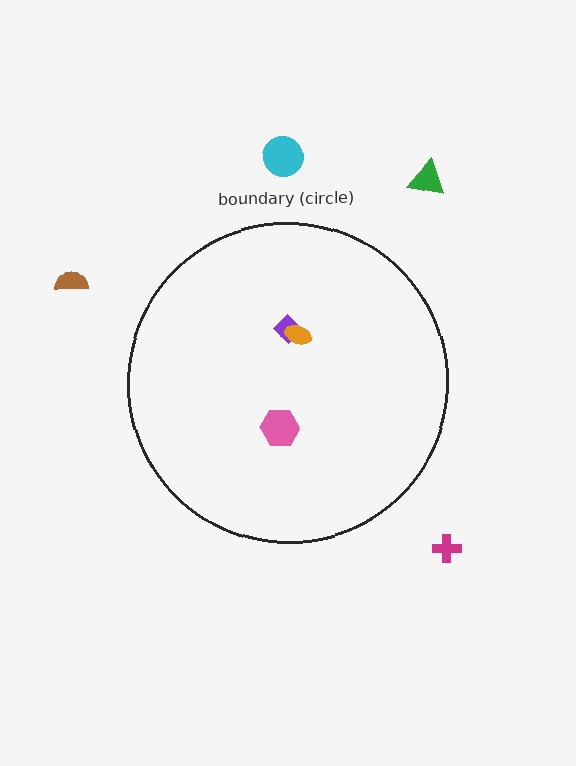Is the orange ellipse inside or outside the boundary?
Inside.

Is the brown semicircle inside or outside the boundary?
Outside.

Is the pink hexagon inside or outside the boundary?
Inside.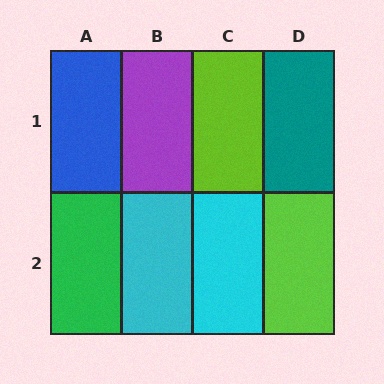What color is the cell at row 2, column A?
Green.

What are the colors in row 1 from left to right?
Blue, purple, lime, teal.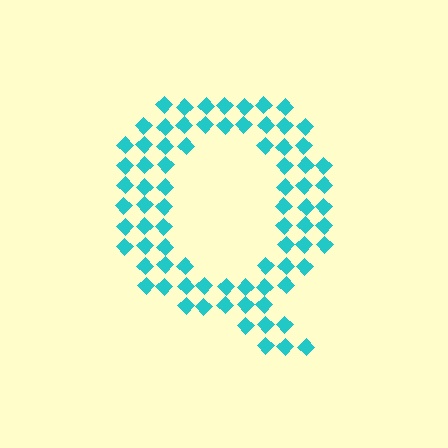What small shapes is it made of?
It is made of small diamonds.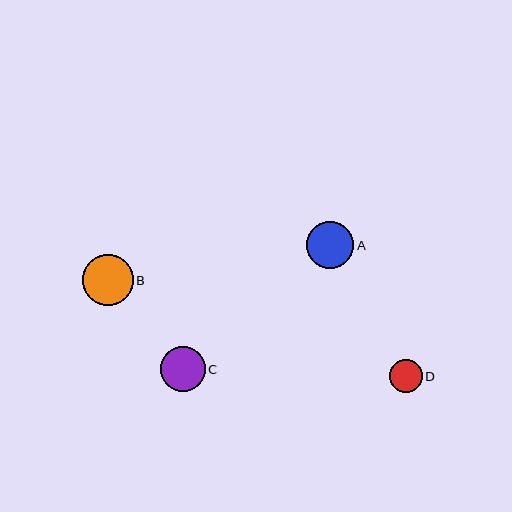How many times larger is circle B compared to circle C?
Circle B is approximately 1.1 times the size of circle C.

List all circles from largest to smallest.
From largest to smallest: B, A, C, D.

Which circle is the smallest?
Circle D is the smallest with a size of approximately 33 pixels.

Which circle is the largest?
Circle B is the largest with a size of approximately 51 pixels.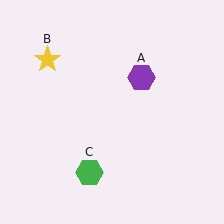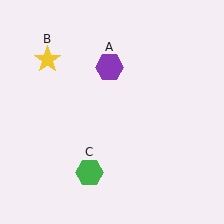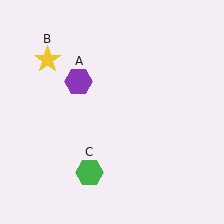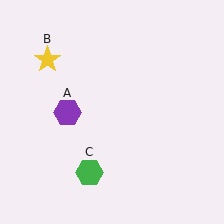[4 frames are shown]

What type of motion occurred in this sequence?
The purple hexagon (object A) rotated counterclockwise around the center of the scene.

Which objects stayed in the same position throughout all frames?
Yellow star (object B) and green hexagon (object C) remained stationary.